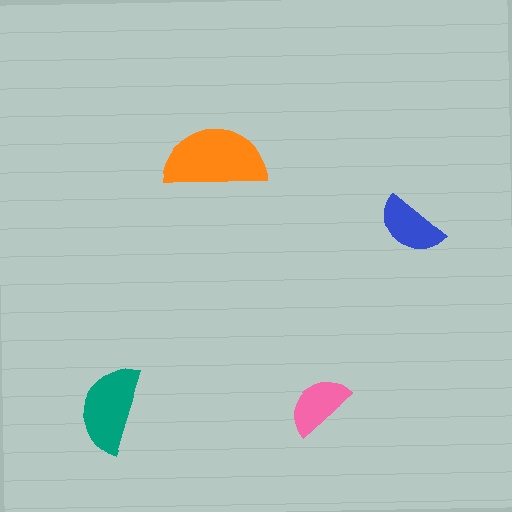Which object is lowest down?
The teal semicircle is bottommost.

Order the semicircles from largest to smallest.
the orange one, the teal one, the blue one, the pink one.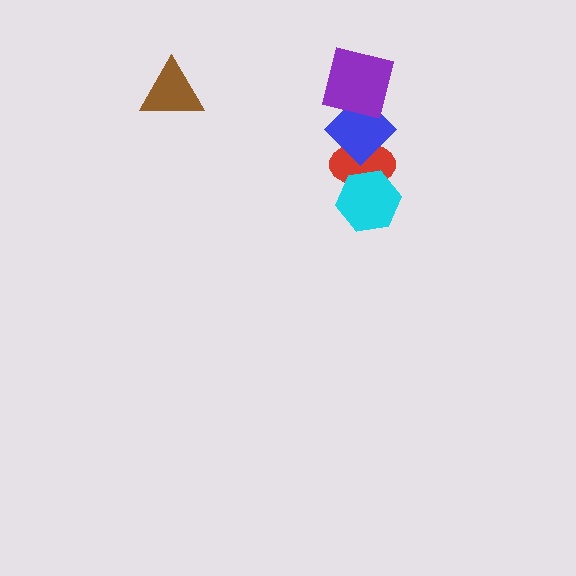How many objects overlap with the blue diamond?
2 objects overlap with the blue diamond.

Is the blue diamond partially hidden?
Yes, it is partially covered by another shape.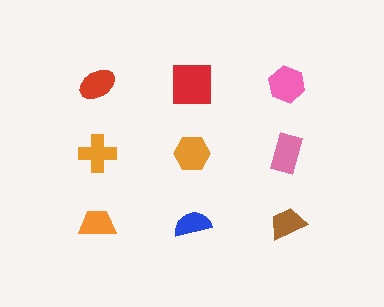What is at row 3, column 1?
An orange trapezoid.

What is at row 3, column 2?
A blue semicircle.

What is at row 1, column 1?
A red ellipse.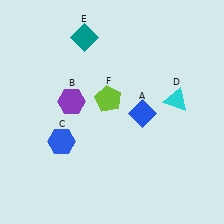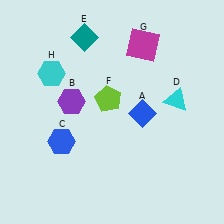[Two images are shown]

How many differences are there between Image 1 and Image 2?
There are 2 differences between the two images.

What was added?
A magenta square (G), a cyan hexagon (H) were added in Image 2.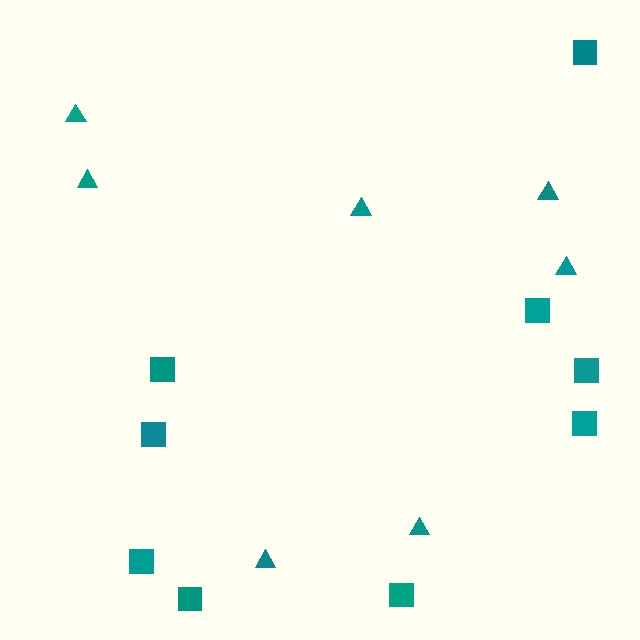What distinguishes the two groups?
There are 2 groups: one group of triangles (7) and one group of squares (9).